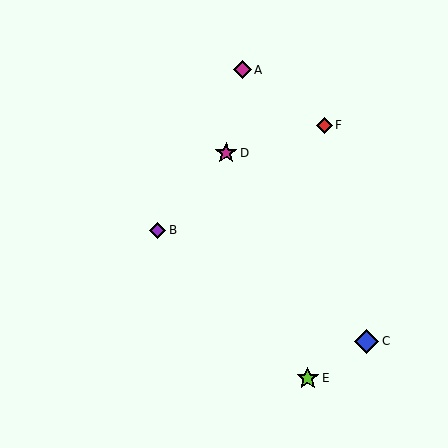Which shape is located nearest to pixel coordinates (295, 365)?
The lime star (labeled E) at (308, 378) is nearest to that location.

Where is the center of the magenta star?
The center of the magenta star is at (226, 153).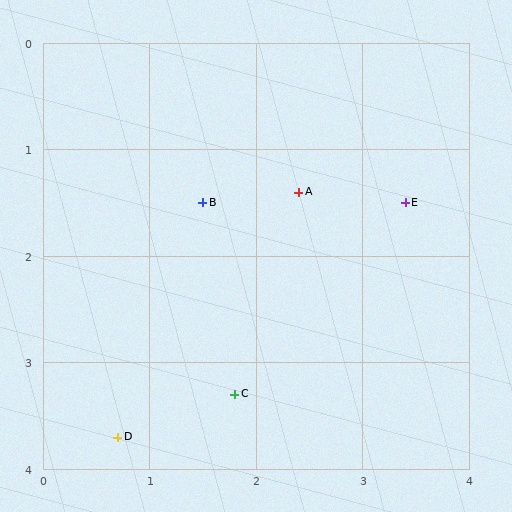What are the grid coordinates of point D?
Point D is at approximately (0.7, 3.7).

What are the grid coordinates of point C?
Point C is at approximately (1.8, 3.3).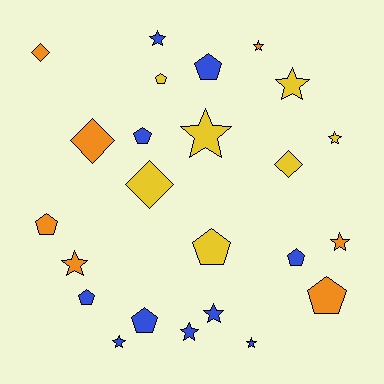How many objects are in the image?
There are 24 objects.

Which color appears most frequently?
Blue, with 10 objects.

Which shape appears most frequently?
Star, with 11 objects.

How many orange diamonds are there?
There are 2 orange diamonds.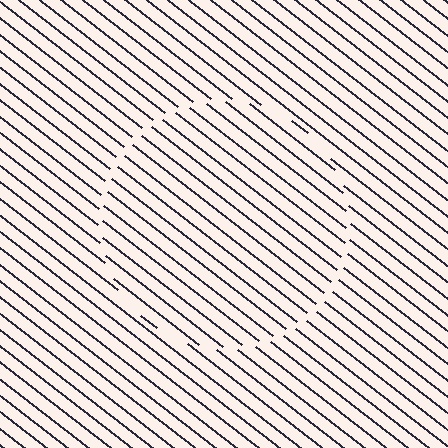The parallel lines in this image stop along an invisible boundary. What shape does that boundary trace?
An illusory circle. The interior of the shape contains the same grating, shifted by half a period — the contour is defined by the phase discontinuity where line-ends from the inner and outer gratings abut.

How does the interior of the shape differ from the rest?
The interior of the shape contains the same grating, shifted by half a period — the contour is defined by the phase discontinuity where line-ends from the inner and outer gratings abut.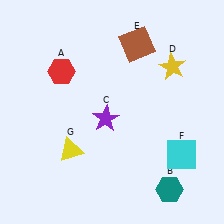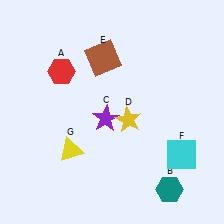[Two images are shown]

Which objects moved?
The objects that moved are: the yellow star (D), the brown square (E).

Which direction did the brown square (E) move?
The brown square (E) moved left.